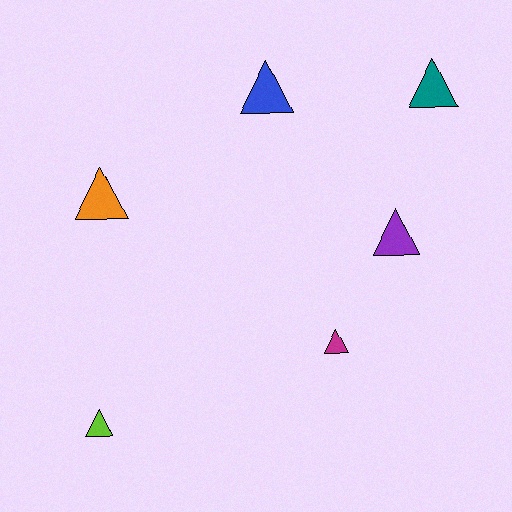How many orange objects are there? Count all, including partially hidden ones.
There is 1 orange object.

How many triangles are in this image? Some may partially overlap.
There are 6 triangles.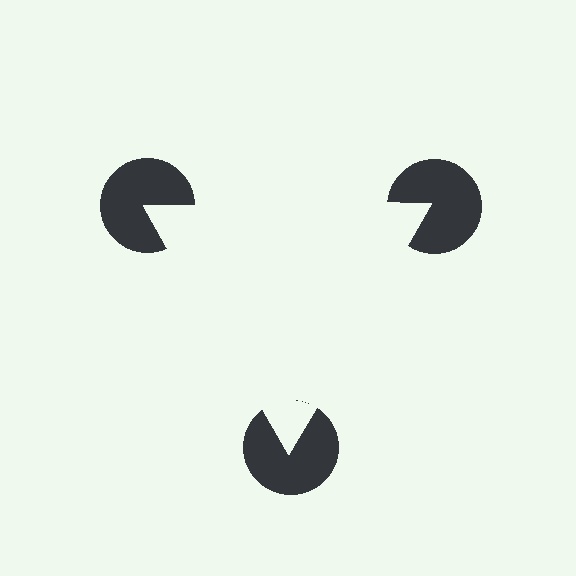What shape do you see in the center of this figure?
An illusory triangle — its edges are inferred from the aligned wedge cuts in the pac-man discs, not physically drawn.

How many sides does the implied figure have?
3 sides.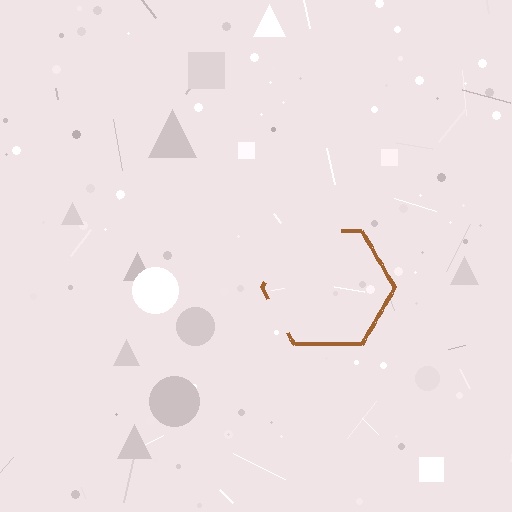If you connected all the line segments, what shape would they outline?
They would outline a hexagon.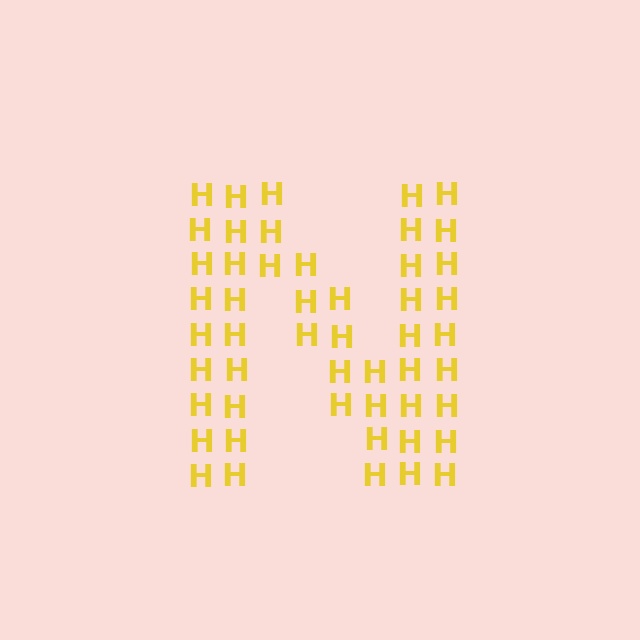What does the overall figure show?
The overall figure shows the letter N.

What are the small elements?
The small elements are letter H's.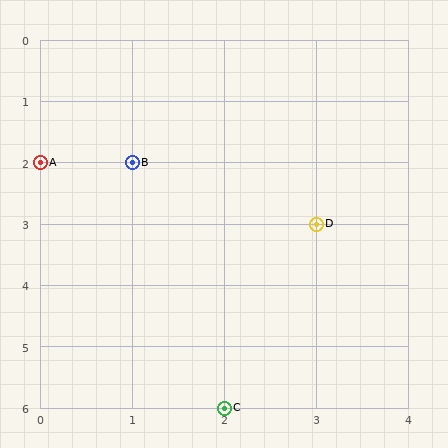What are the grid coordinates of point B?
Point B is at grid coordinates (1, 2).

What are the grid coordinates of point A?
Point A is at grid coordinates (0, 2).